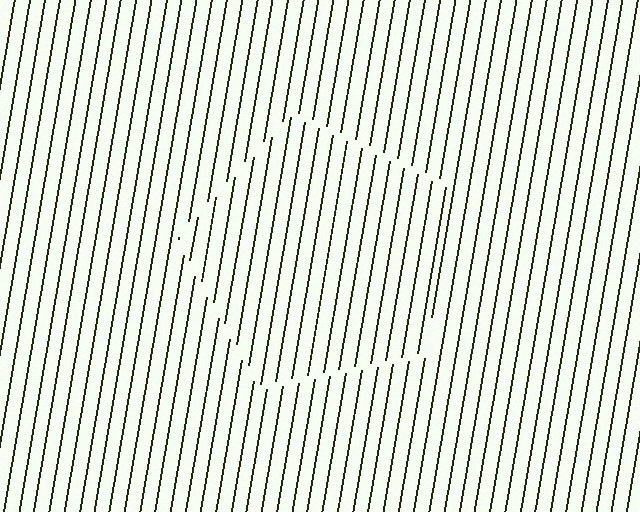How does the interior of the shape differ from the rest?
The interior of the shape contains the same grating, shifted by half a period — the contour is defined by the phase discontinuity where line-ends from the inner and outer gratings abut.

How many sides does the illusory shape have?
5 sides — the line-ends trace a pentagon.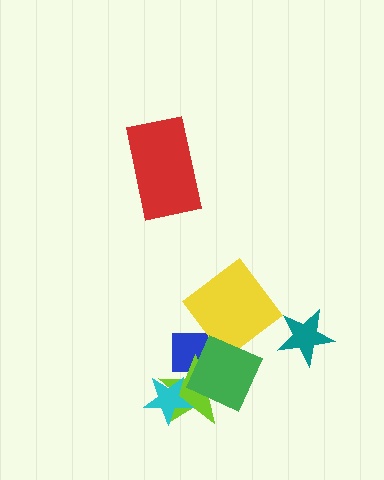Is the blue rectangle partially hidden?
Yes, it is partially covered by another shape.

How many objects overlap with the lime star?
3 objects overlap with the lime star.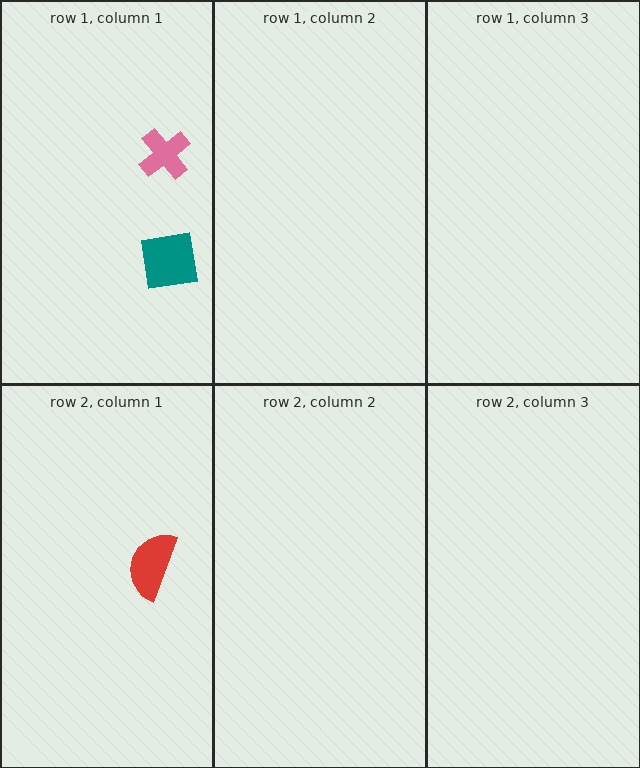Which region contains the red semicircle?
The row 2, column 1 region.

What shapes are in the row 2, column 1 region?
The red semicircle.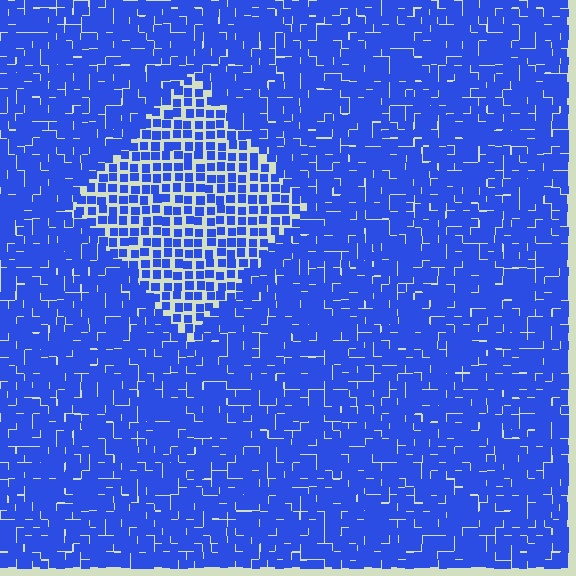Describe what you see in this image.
The image contains small blue elements arranged at two different densities. A diamond-shaped region is visible where the elements are less densely packed than the surrounding area.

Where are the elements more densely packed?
The elements are more densely packed outside the diamond boundary.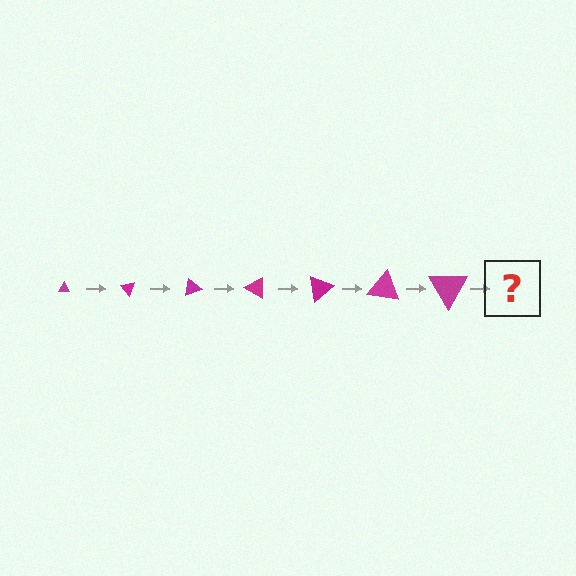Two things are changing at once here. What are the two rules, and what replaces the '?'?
The two rules are that the triangle grows larger each step and it rotates 50 degrees each step. The '?' should be a triangle, larger than the previous one and rotated 350 degrees from the start.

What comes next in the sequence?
The next element should be a triangle, larger than the previous one and rotated 350 degrees from the start.